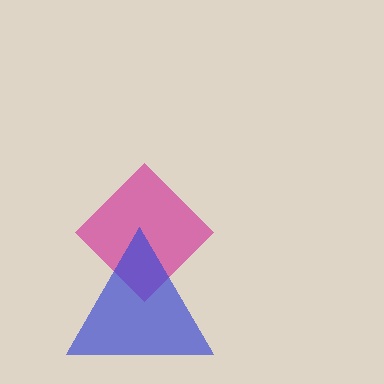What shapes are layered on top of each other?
The layered shapes are: a magenta diamond, a blue triangle.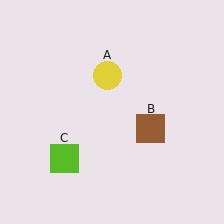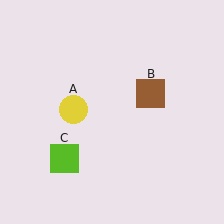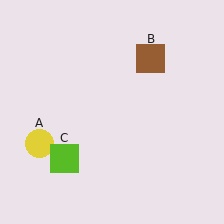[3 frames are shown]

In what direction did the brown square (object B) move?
The brown square (object B) moved up.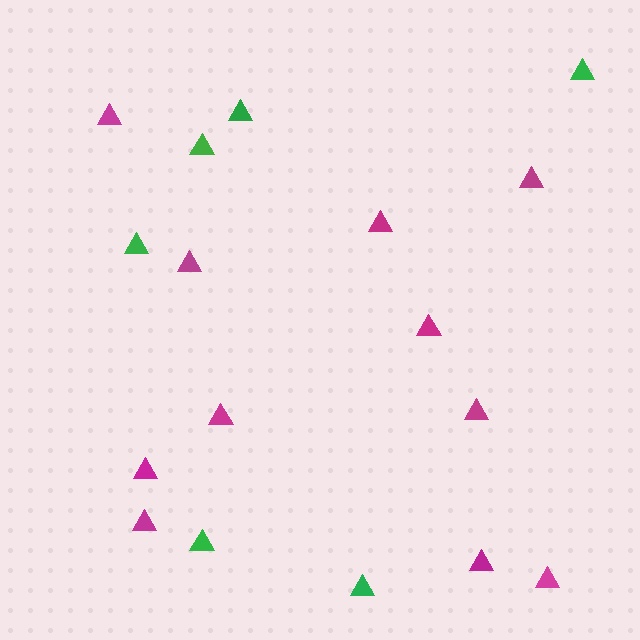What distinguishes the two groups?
There are 2 groups: one group of green triangles (6) and one group of magenta triangles (11).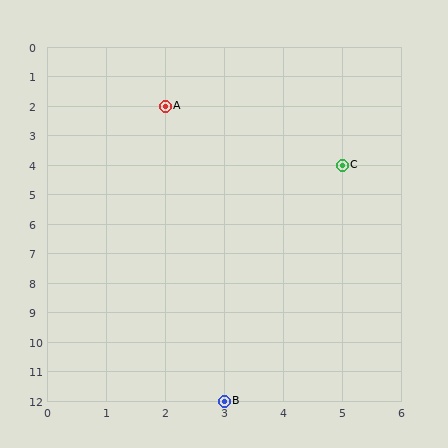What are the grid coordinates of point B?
Point B is at grid coordinates (3, 12).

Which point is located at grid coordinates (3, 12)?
Point B is at (3, 12).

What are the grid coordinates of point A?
Point A is at grid coordinates (2, 2).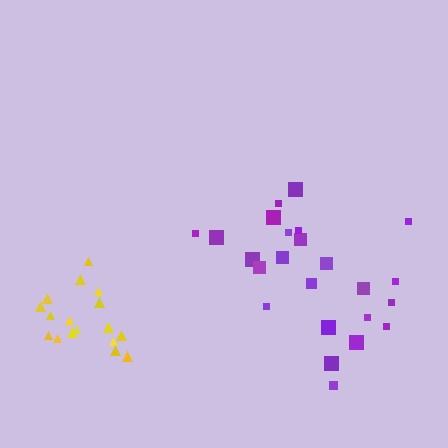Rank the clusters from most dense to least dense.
yellow, purple.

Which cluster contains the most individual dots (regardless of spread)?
Purple (24).